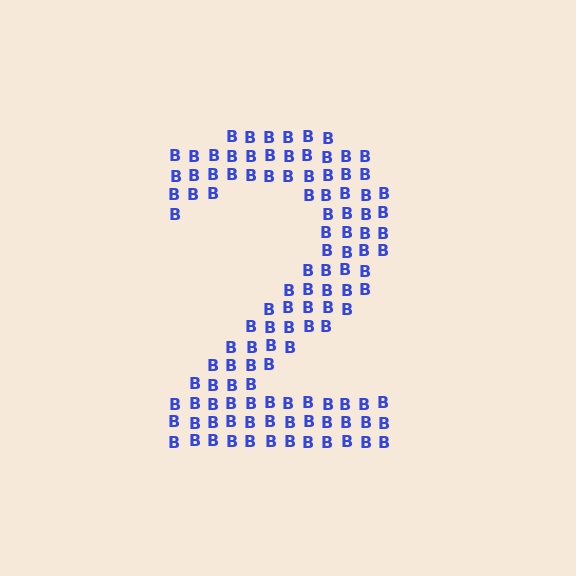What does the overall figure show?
The overall figure shows the digit 2.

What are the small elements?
The small elements are letter B's.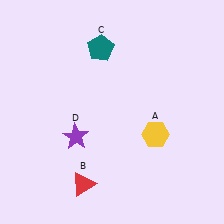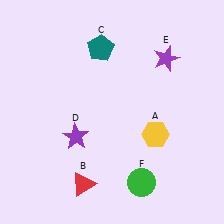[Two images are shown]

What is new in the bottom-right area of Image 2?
A green circle (F) was added in the bottom-right area of Image 2.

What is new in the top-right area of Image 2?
A purple star (E) was added in the top-right area of Image 2.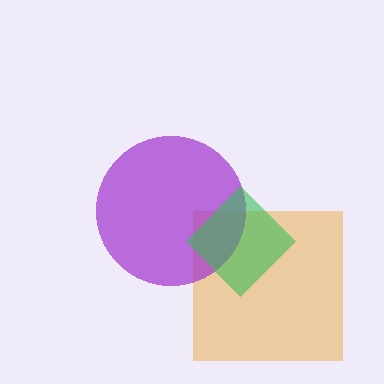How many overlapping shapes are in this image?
There are 3 overlapping shapes in the image.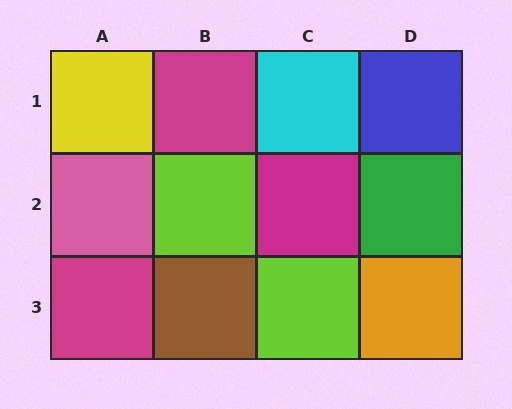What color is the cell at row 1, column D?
Blue.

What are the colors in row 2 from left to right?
Pink, lime, magenta, green.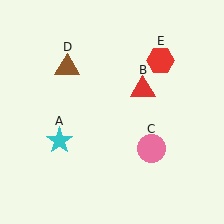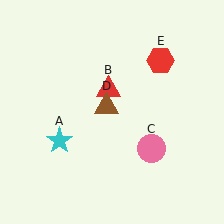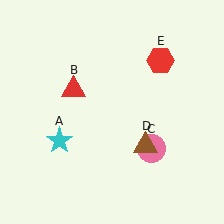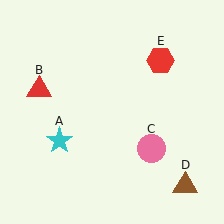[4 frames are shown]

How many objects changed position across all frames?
2 objects changed position: red triangle (object B), brown triangle (object D).